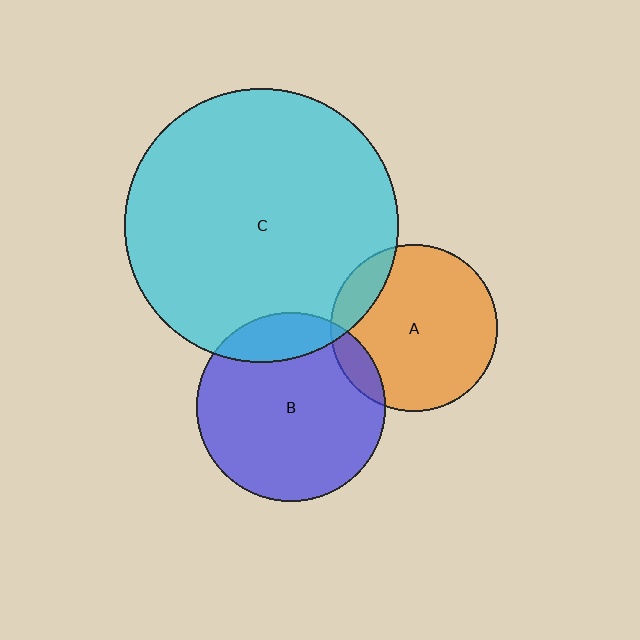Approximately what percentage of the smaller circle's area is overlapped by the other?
Approximately 10%.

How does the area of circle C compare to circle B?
Approximately 2.1 times.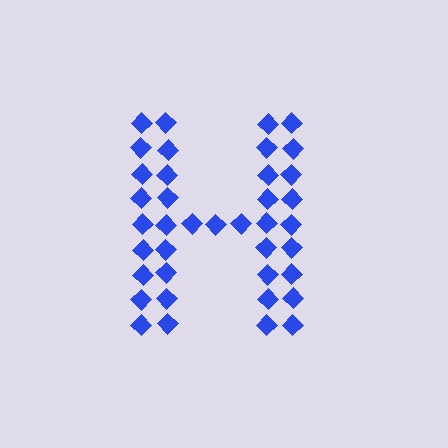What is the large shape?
The large shape is the letter H.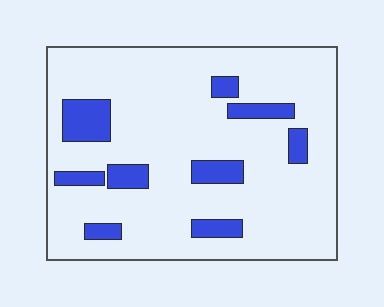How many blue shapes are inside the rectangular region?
9.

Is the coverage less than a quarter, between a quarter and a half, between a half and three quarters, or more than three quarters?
Less than a quarter.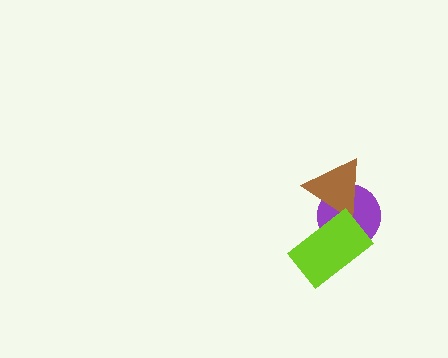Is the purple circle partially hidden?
Yes, it is partially covered by another shape.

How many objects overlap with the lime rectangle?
2 objects overlap with the lime rectangle.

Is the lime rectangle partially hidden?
No, no other shape covers it.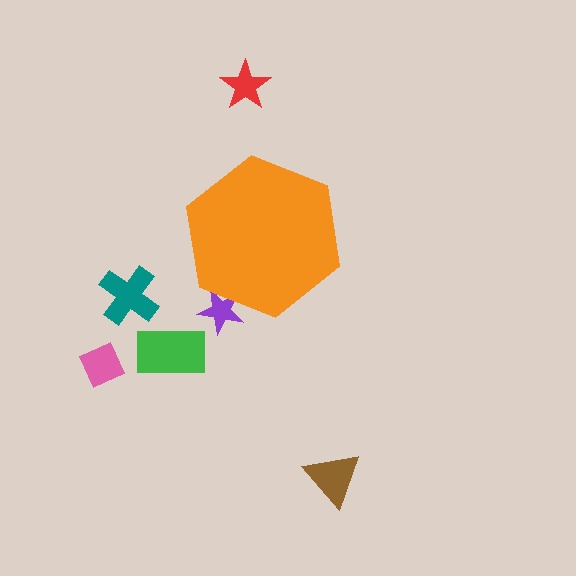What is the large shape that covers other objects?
An orange hexagon.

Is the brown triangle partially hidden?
No, the brown triangle is fully visible.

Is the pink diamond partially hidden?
No, the pink diamond is fully visible.